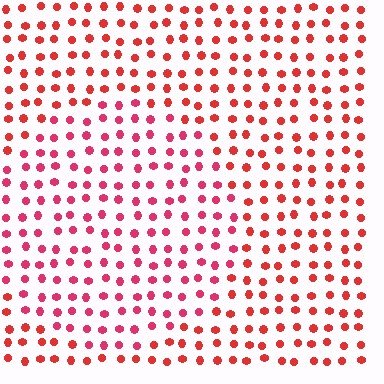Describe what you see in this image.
The image is filled with small red elements in a uniform arrangement. A circle-shaped region is visible where the elements are tinted to a slightly different hue, forming a subtle color boundary.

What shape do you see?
I see a circle.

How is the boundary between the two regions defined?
The boundary is defined purely by a slight shift in hue (about 20 degrees). Spacing, size, and orientation are identical on both sides.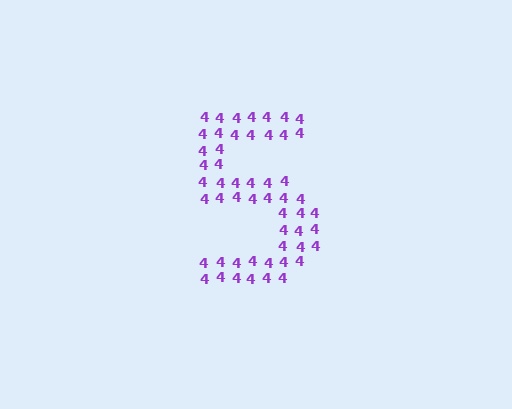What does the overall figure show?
The overall figure shows the digit 5.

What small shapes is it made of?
It is made of small digit 4's.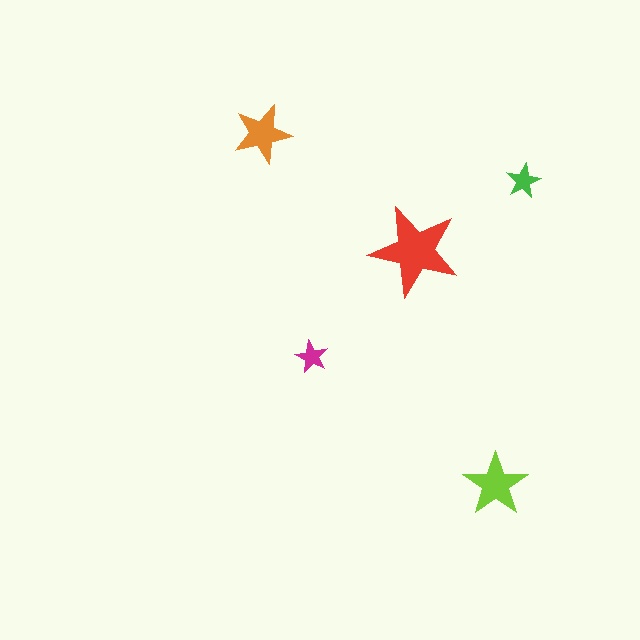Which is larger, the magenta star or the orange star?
The orange one.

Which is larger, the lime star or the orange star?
The lime one.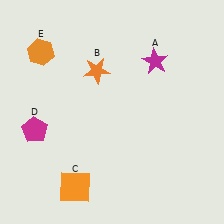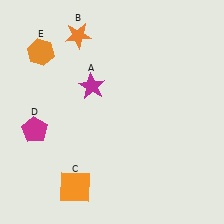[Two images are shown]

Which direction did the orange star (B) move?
The orange star (B) moved up.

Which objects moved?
The objects that moved are: the magenta star (A), the orange star (B).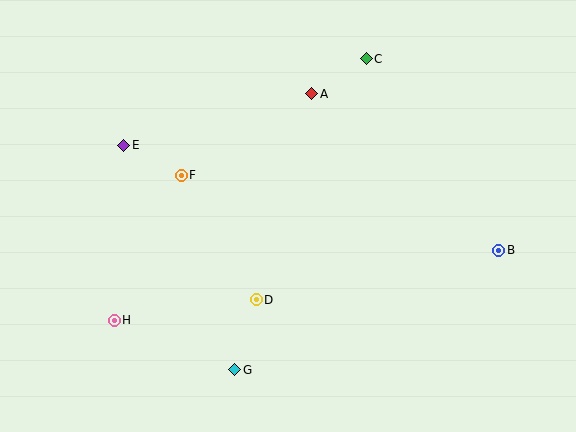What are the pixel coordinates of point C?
Point C is at (366, 59).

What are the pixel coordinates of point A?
Point A is at (312, 94).